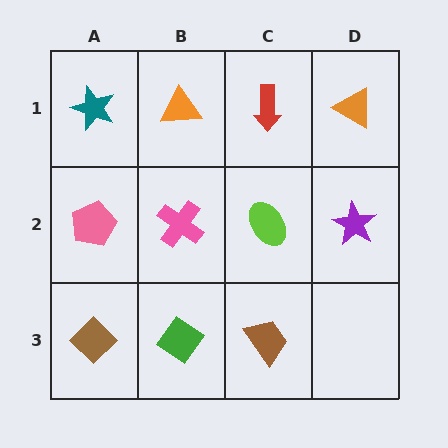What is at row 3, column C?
A brown trapezoid.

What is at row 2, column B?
A pink cross.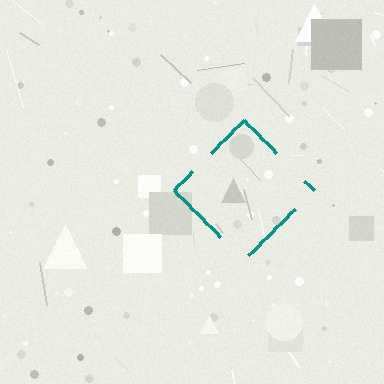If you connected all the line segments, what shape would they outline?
They would outline a diamond.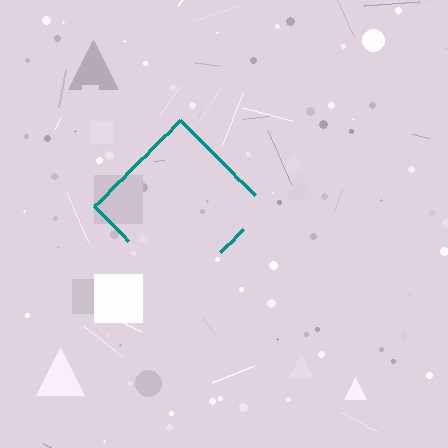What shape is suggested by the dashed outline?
The dashed outline suggests a diamond.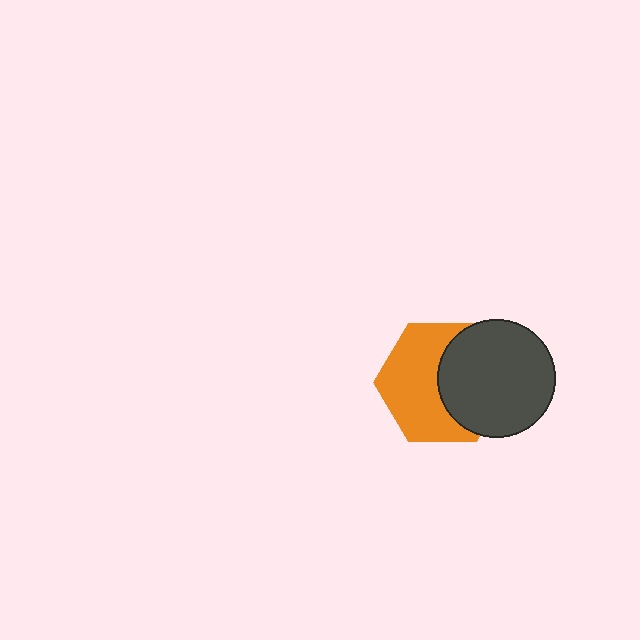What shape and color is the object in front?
The object in front is a dark gray circle.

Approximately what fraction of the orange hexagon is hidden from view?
Roughly 43% of the orange hexagon is hidden behind the dark gray circle.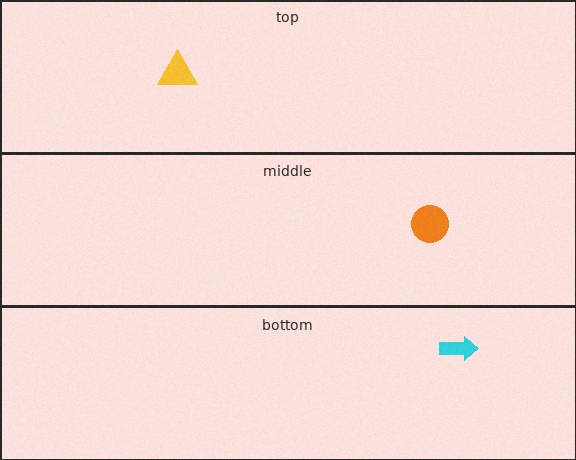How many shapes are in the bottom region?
1.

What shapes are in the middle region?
The orange circle.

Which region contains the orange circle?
The middle region.